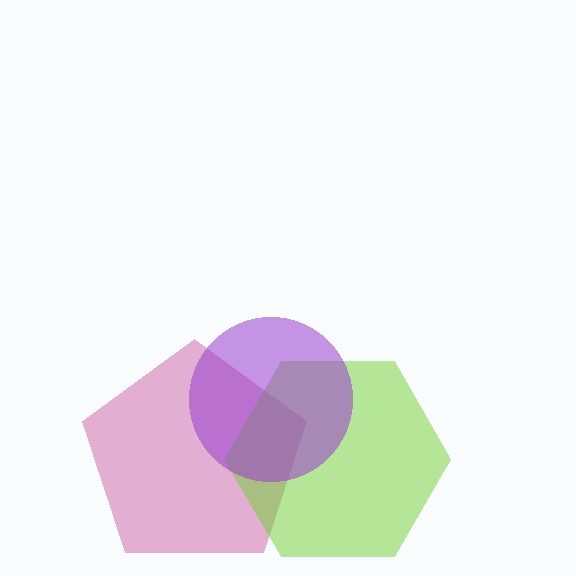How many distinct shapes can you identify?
There are 3 distinct shapes: a magenta pentagon, a lime hexagon, a purple circle.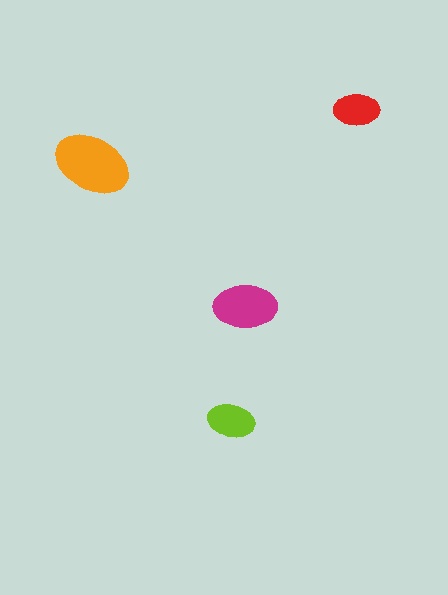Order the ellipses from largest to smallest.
the orange one, the magenta one, the lime one, the red one.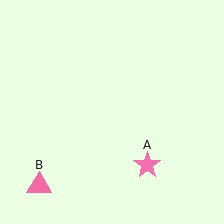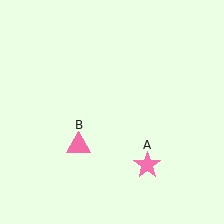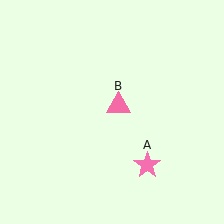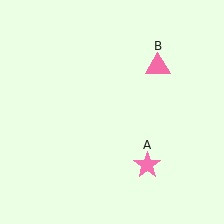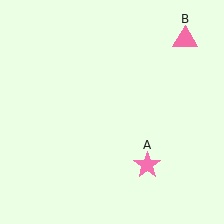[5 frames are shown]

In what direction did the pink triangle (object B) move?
The pink triangle (object B) moved up and to the right.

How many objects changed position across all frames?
1 object changed position: pink triangle (object B).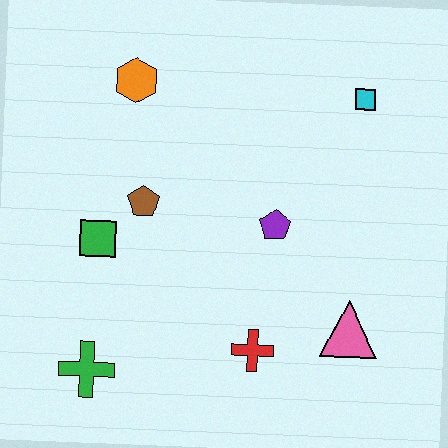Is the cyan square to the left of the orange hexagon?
No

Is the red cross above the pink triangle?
No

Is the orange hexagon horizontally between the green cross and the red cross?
Yes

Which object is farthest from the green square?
The cyan square is farthest from the green square.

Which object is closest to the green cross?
The green square is closest to the green cross.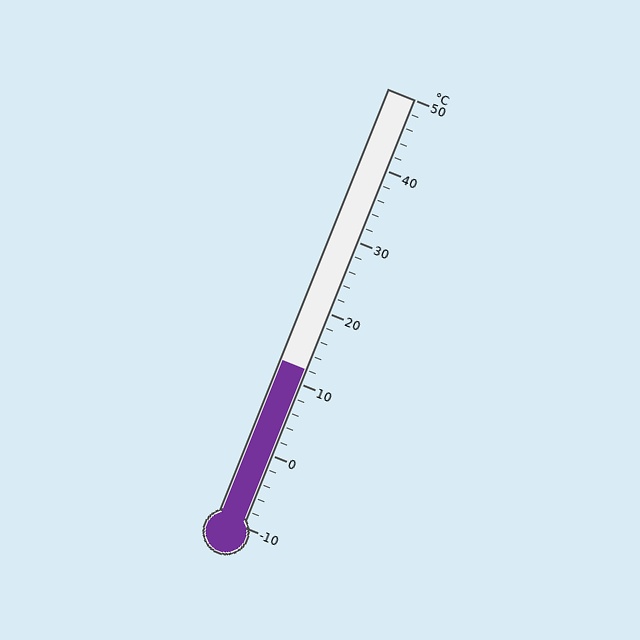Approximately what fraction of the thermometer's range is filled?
The thermometer is filled to approximately 35% of its range.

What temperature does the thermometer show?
The thermometer shows approximately 12°C.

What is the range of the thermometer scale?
The thermometer scale ranges from -10°C to 50°C.